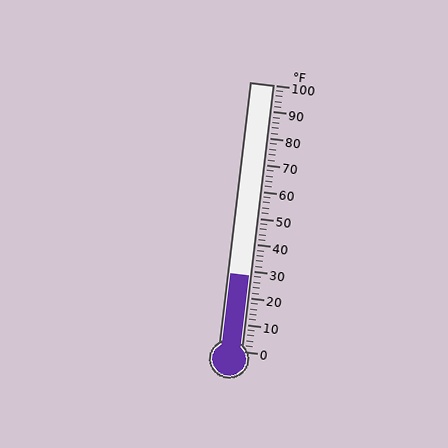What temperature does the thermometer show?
The thermometer shows approximately 28°F.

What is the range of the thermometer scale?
The thermometer scale ranges from 0°F to 100°F.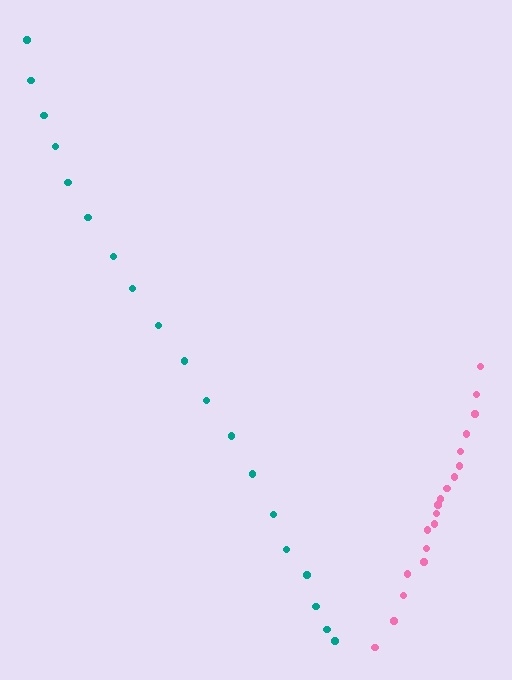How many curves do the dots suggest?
There are 2 distinct paths.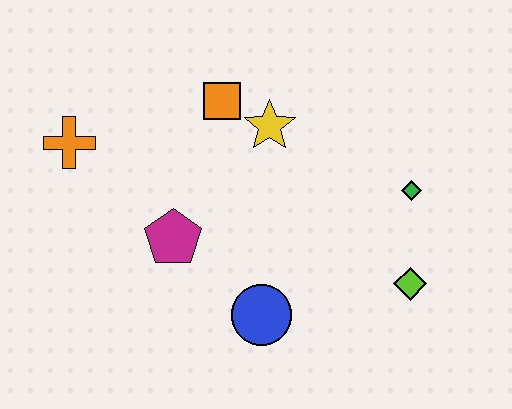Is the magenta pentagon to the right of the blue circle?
No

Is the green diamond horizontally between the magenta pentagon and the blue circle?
No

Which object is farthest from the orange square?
The lime diamond is farthest from the orange square.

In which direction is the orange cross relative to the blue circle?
The orange cross is to the left of the blue circle.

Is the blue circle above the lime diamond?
No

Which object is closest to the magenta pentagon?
The blue circle is closest to the magenta pentagon.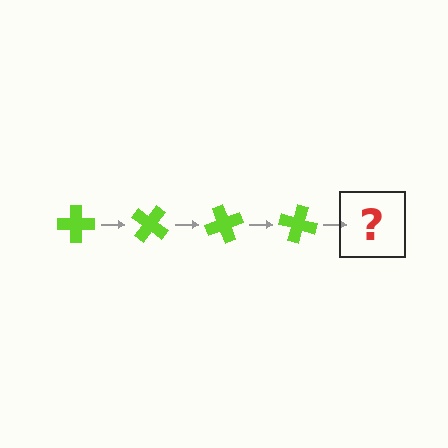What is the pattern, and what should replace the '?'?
The pattern is that the cross rotates 35 degrees each step. The '?' should be a lime cross rotated 140 degrees.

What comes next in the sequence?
The next element should be a lime cross rotated 140 degrees.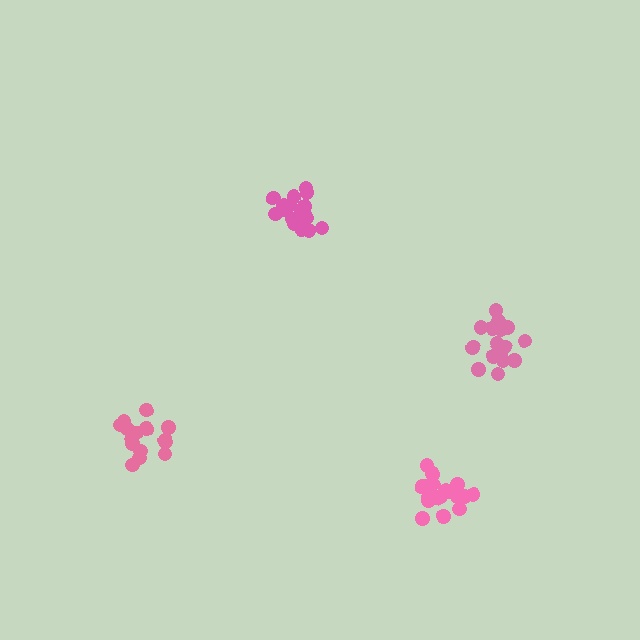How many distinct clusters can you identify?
There are 4 distinct clusters.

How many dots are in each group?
Group 1: 18 dots, Group 2: 16 dots, Group 3: 20 dots, Group 4: 17 dots (71 total).